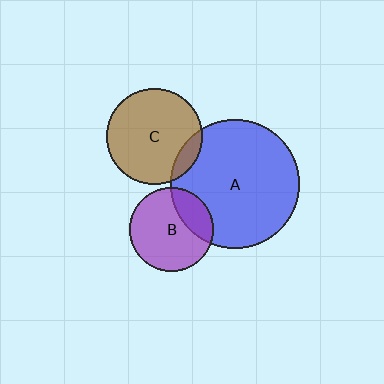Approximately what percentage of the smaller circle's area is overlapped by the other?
Approximately 10%.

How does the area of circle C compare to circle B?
Approximately 1.3 times.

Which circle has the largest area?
Circle A (blue).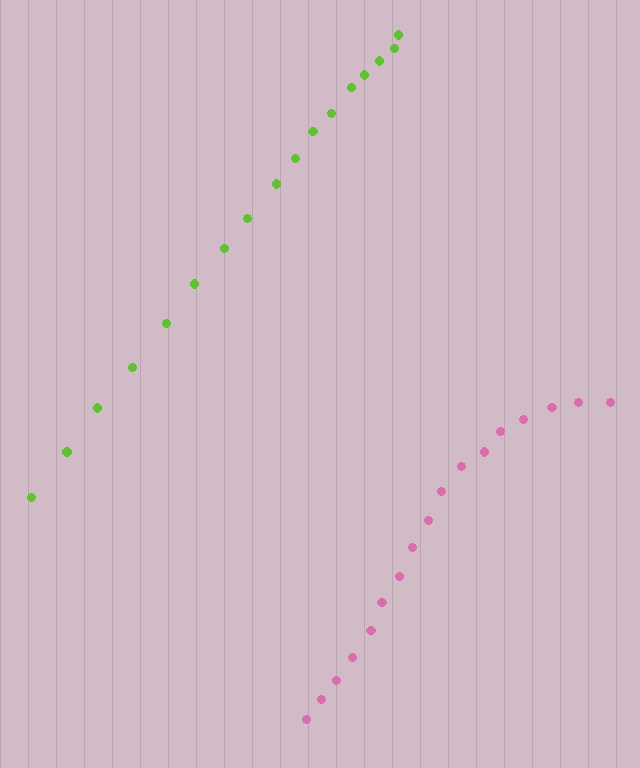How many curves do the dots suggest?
There are 2 distinct paths.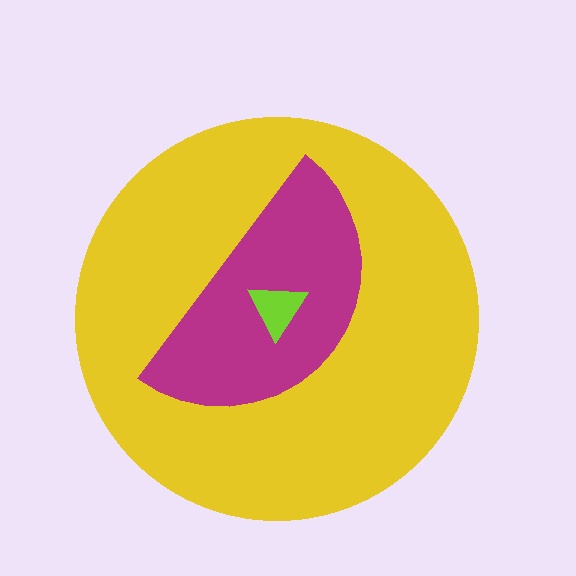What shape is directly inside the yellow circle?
The magenta semicircle.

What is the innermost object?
The lime triangle.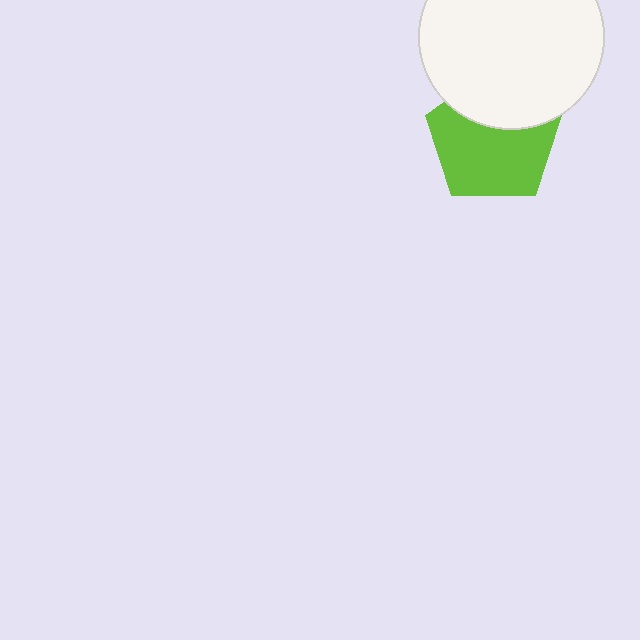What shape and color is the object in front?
The object in front is a white circle.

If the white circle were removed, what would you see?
You would see the complete lime pentagon.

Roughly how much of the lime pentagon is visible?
Most of it is visible (roughly 66%).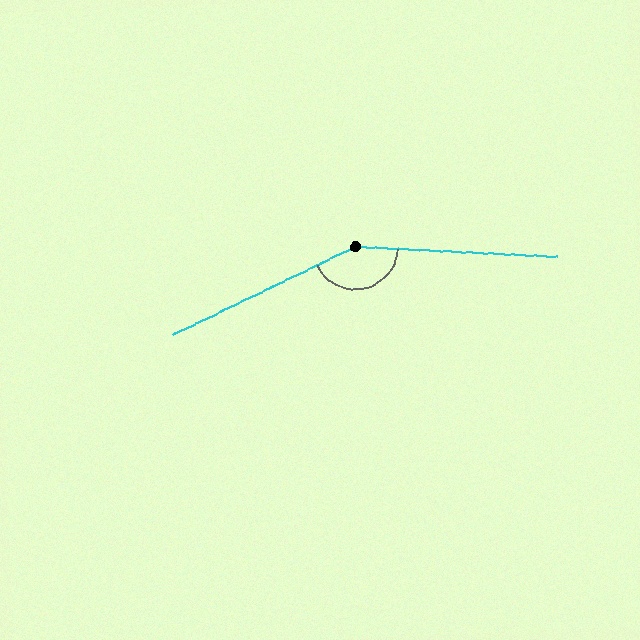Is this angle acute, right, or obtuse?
It is obtuse.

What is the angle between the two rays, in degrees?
Approximately 151 degrees.